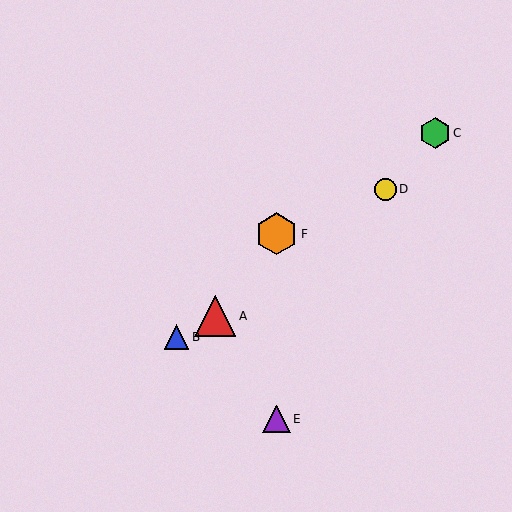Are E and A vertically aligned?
No, E is at x≈276 and A is at x≈215.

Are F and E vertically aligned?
Yes, both are at x≈276.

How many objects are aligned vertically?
2 objects (E, F) are aligned vertically.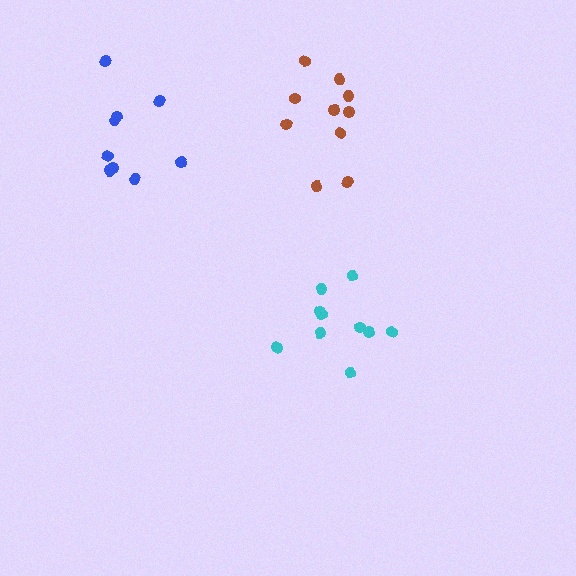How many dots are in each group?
Group 1: 10 dots, Group 2: 9 dots, Group 3: 10 dots (29 total).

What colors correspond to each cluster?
The clusters are colored: cyan, blue, brown.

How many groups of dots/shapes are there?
There are 3 groups.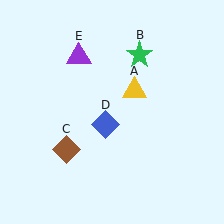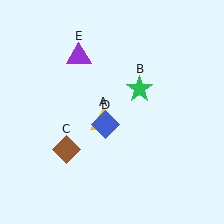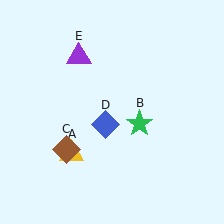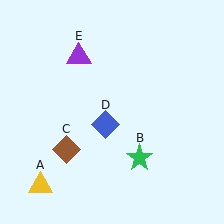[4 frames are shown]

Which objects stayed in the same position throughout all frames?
Brown diamond (object C) and blue diamond (object D) and purple triangle (object E) remained stationary.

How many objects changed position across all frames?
2 objects changed position: yellow triangle (object A), green star (object B).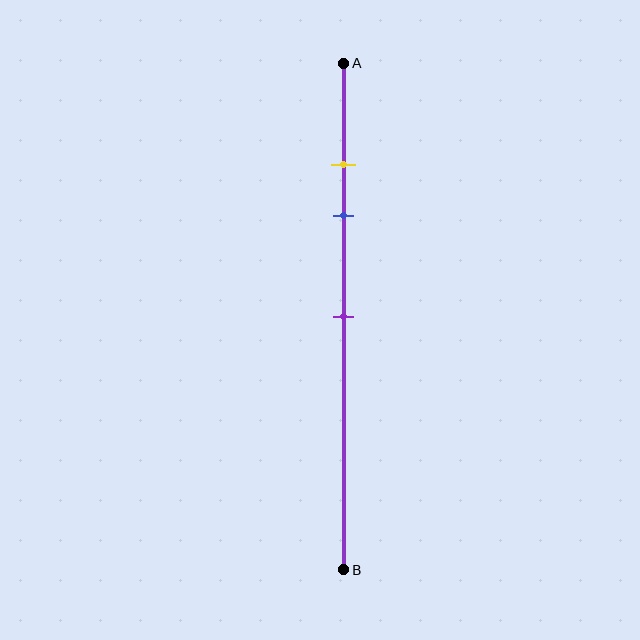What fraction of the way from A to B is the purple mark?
The purple mark is approximately 50% (0.5) of the way from A to B.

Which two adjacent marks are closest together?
The yellow and blue marks are the closest adjacent pair.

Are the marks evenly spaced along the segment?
No, the marks are not evenly spaced.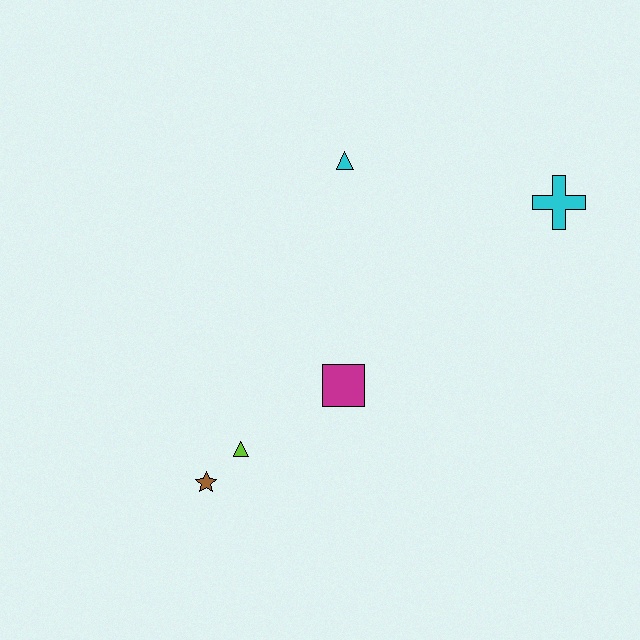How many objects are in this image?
There are 5 objects.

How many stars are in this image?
There is 1 star.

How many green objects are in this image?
There are no green objects.